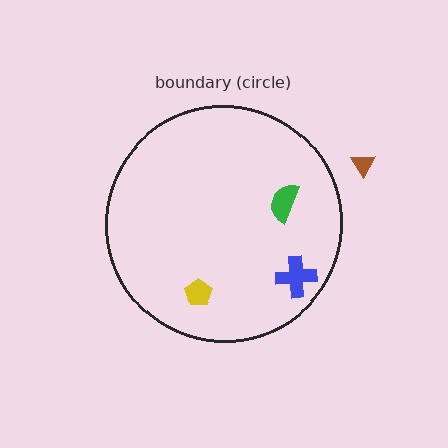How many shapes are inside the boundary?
3 inside, 1 outside.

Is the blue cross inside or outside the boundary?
Inside.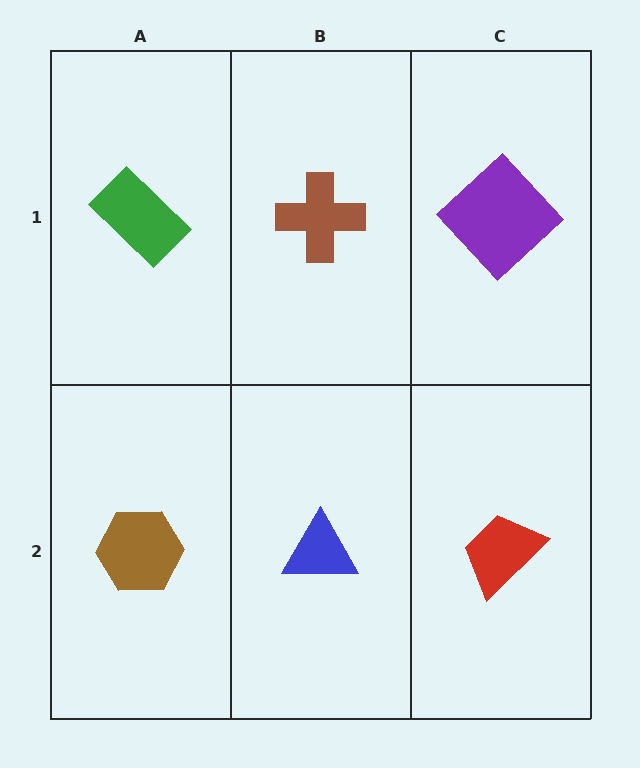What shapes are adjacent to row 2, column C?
A purple diamond (row 1, column C), a blue triangle (row 2, column B).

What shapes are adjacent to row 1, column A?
A brown hexagon (row 2, column A), a brown cross (row 1, column B).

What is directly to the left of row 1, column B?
A green rectangle.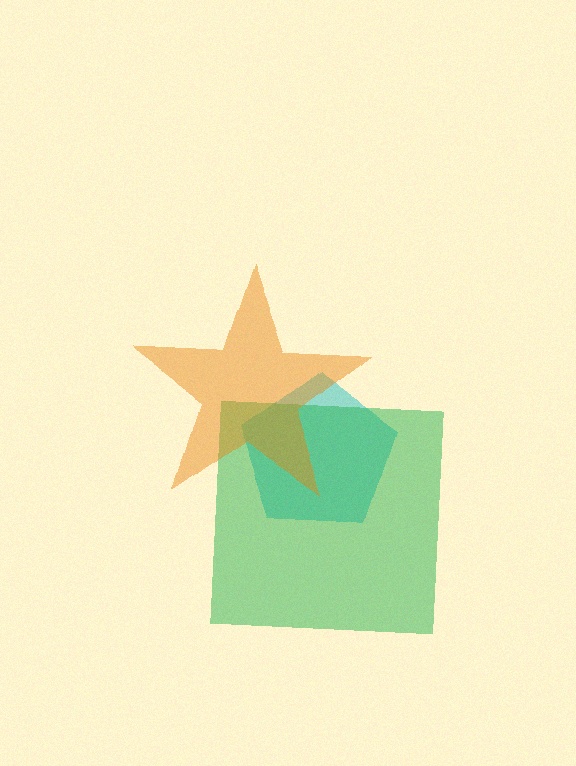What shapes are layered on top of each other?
The layered shapes are: a cyan pentagon, a green square, an orange star.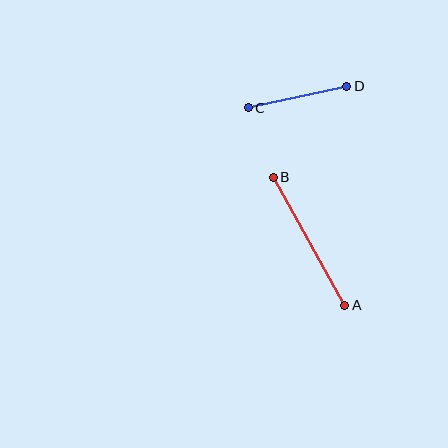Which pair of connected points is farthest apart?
Points A and B are farthest apart.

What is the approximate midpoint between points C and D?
The midpoint is at approximately (298, 97) pixels.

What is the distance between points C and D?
The distance is approximately 101 pixels.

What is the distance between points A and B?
The distance is approximately 147 pixels.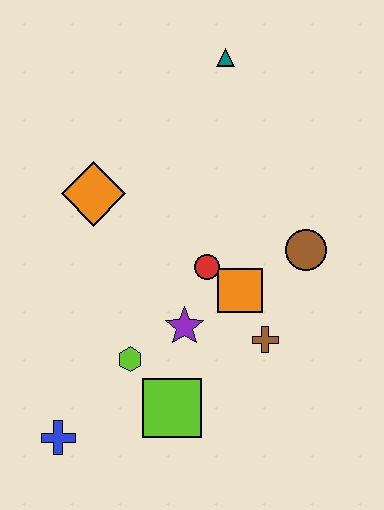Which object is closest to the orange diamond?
The red circle is closest to the orange diamond.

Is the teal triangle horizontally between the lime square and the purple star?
No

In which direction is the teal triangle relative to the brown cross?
The teal triangle is above the brown cross.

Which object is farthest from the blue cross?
The teal triangle is farthest from the blue cross.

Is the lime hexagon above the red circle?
No